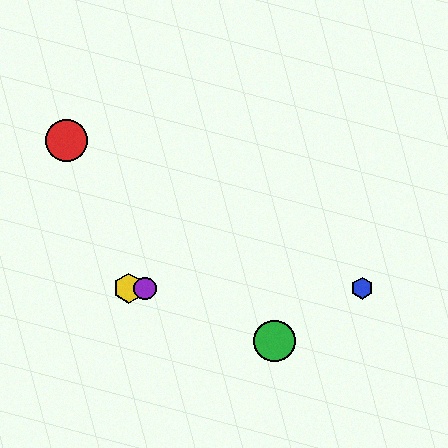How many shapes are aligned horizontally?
3 shapes (the blue hexagon, the yellow hexagon, the purple circle) are aligned horizontally.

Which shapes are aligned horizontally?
The blue hexagon, the yellow hexagon, the purple circle are aligned horizontally.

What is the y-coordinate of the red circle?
The red circle is at y≈140.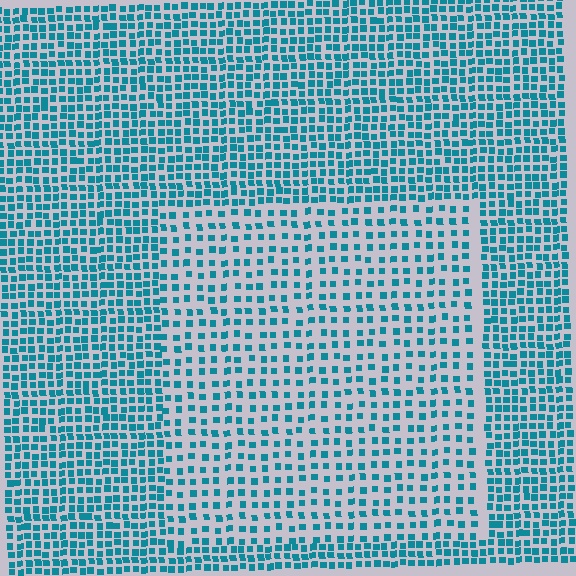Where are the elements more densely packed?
The elements are more densely packed outside the rectangle boundary.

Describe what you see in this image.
The image contains small teal elements arranged at two different densities. A rectangle-shaped region is visible where the elements are less densely packed than the surrounding area.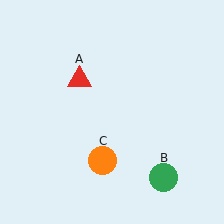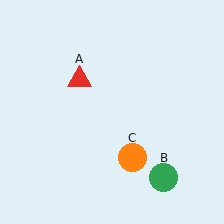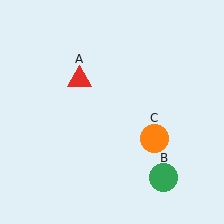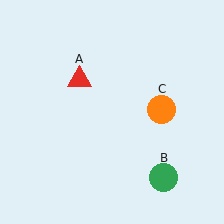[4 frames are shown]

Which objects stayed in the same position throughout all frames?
Red triangle (object A) and green circle (object B) remained stationary.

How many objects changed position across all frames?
1 object changed position: orange circle (object C).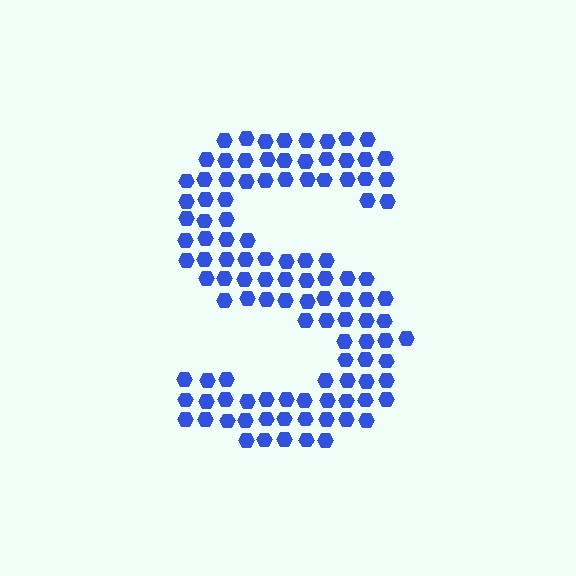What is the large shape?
The large shape is the letter S.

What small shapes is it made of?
It is made of small hexagons.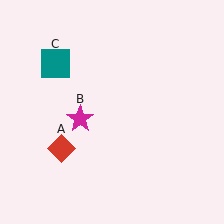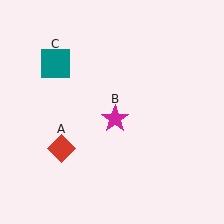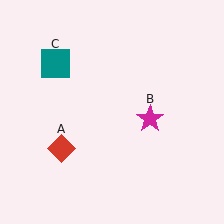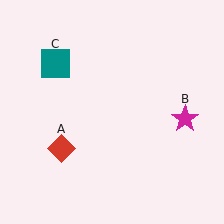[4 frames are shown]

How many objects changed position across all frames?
1 object changed position: magenta star (object B).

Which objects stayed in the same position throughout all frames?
Red diamond (object A) and teal square (object C) remained stationary.